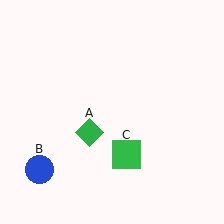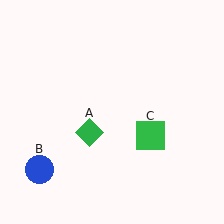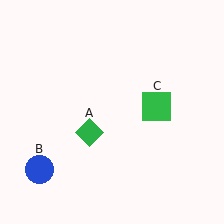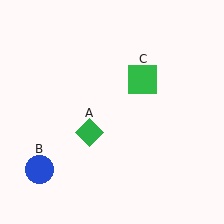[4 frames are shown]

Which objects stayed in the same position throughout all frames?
Green diamond (object A) and blue circle (object B) remained stationary.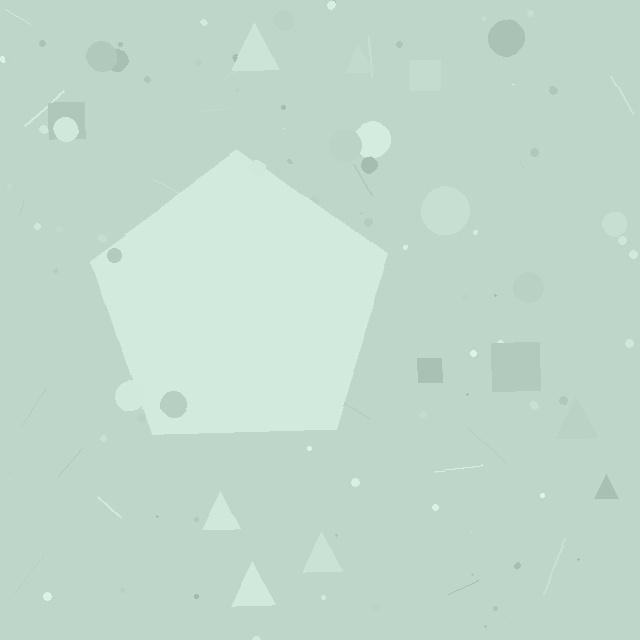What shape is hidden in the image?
A pentagon is hidden in the image.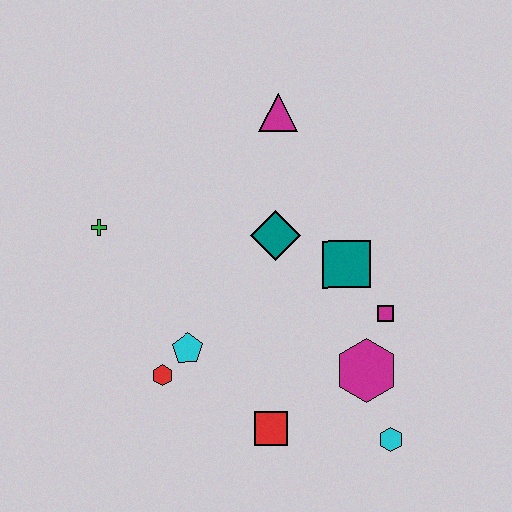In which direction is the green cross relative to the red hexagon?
The green cross is above the red hexagon.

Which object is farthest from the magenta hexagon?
The green cross is farthest from the magenta hexagon.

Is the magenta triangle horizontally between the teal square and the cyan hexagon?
No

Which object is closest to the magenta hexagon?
The magenta square is closest to the magenta hexagon.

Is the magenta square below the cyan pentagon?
No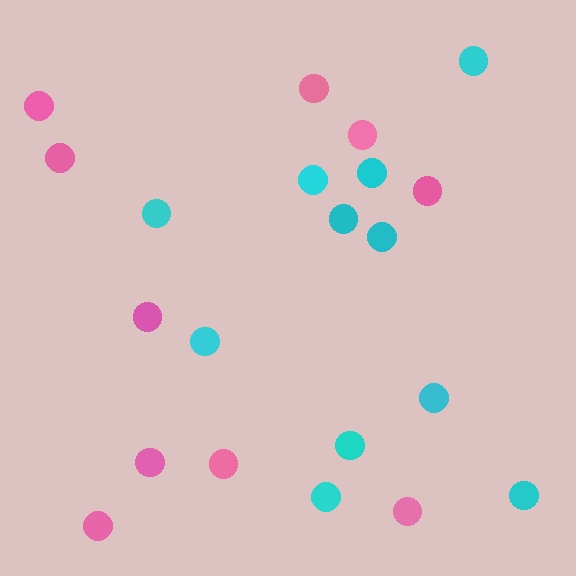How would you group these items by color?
There are 2 groups: one group of cyan circles (11) and one group of pink circles (10).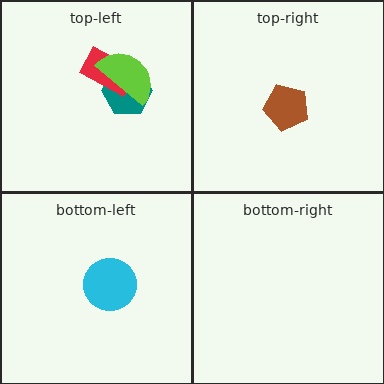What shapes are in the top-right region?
The brown pentagon.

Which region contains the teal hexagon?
The top-left region.